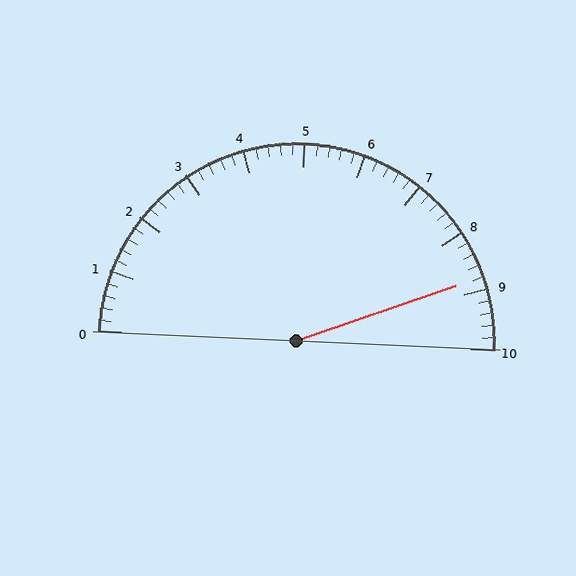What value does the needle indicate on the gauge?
The needle indicates approximately 8.8.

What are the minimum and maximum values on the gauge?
The gauge ranges from 0 to 10.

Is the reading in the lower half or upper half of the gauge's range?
The reading is in the upper half of the range (0 to 10).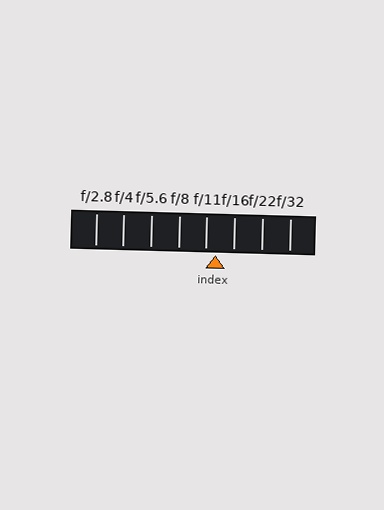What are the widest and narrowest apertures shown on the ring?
The widest aperture shown is f/2.8 and the narrowest is f/32.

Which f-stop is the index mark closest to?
The index mark is closest to f/11.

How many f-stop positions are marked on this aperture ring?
There are 8 f-stop positions marked.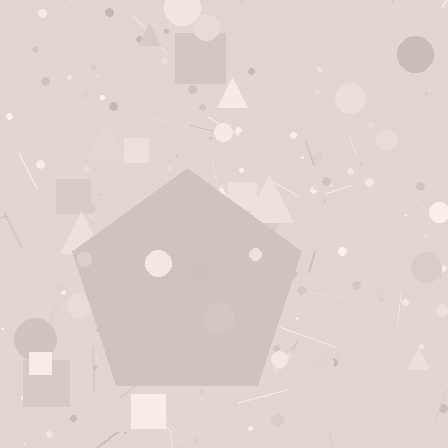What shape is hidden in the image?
A pentagon is hidden in the image.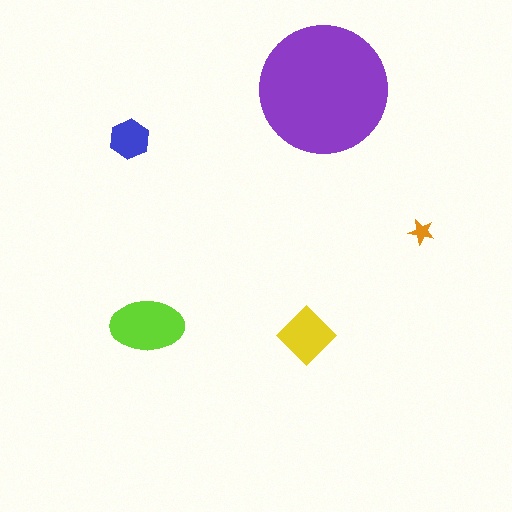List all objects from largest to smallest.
The purple circle, the lime ellipse, the yellow diamond, the blue hexagon, the orange star.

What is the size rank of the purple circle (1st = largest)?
1st.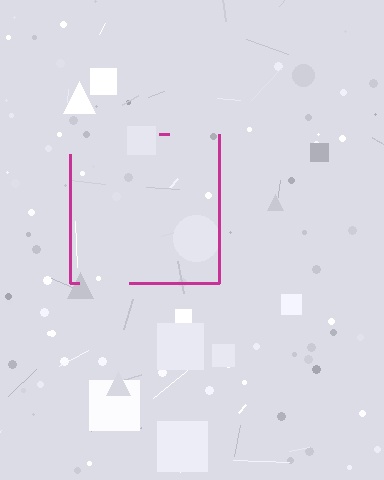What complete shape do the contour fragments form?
The contour fragments form a square.